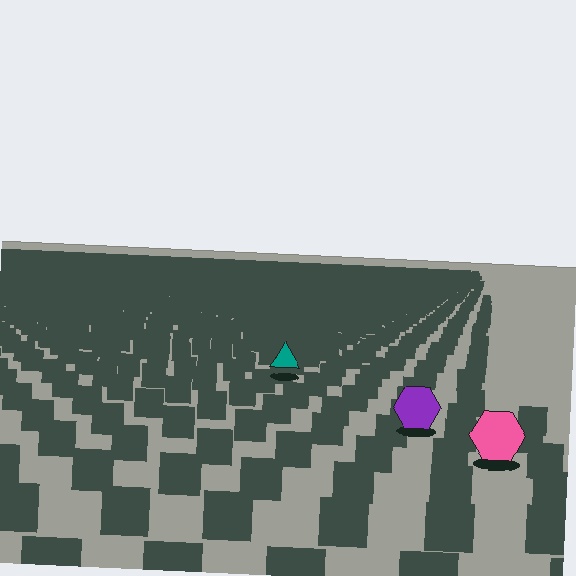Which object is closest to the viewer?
The pink hexagon is closest. The texture marks near it are larger and more spread out.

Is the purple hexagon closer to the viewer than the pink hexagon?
No. The pink hexagon is closer — you can tell from the texture gradient: the ground texture is coarser near it.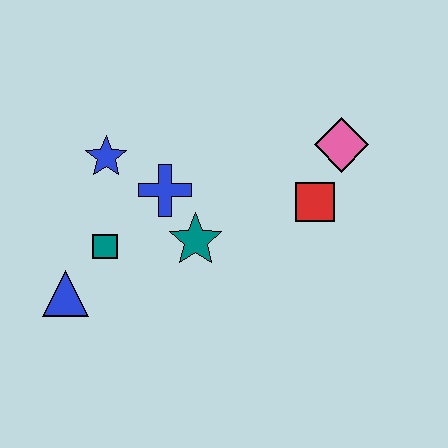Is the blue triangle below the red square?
Yes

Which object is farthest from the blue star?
The pink diamond is farthest from the blue star.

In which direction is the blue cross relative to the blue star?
The blue cross is to the right of the blue star.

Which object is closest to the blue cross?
The teal star is closest to the blue cross.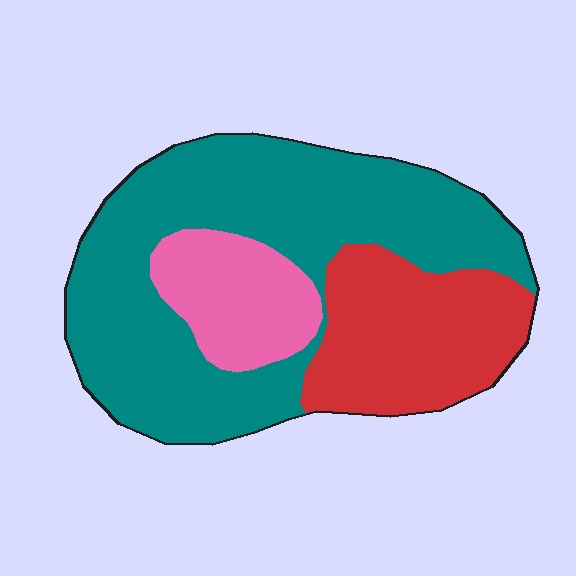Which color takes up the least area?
Pink, at roughly 15%.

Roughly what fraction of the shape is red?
Red takes up about one quarter (1/4) of the shape.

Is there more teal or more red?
Teal.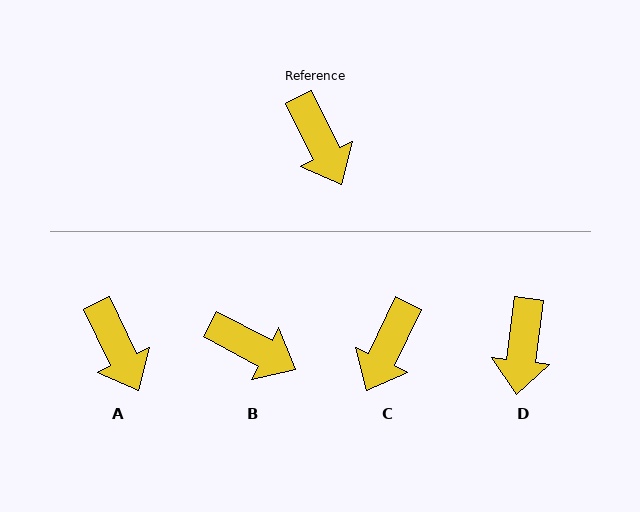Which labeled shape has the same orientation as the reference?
A.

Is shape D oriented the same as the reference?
No, it is off by about 33 degrees.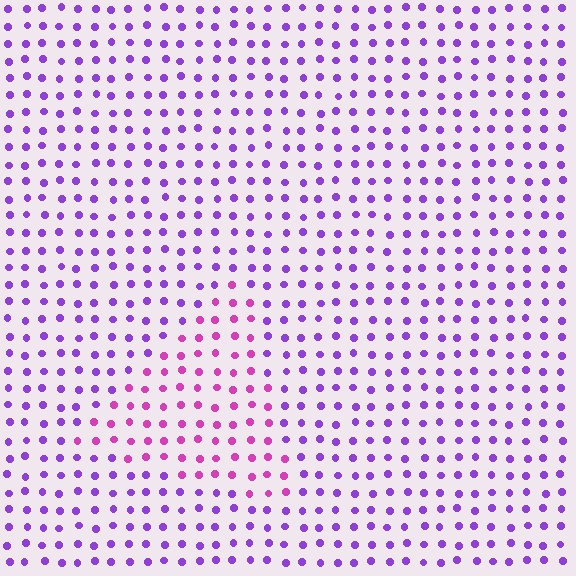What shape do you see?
I see a triangle.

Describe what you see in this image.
The image is filled with small purple elements in a uniform arrangement. A triangle-shaped region is visible where the elements are tinted to a slightly different hue, forming a subtle color boundary.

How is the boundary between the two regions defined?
The boundary is defined purely by a slight shift in hue (about 41 degrees). Spacing, size, and orientation are identical on both sides.